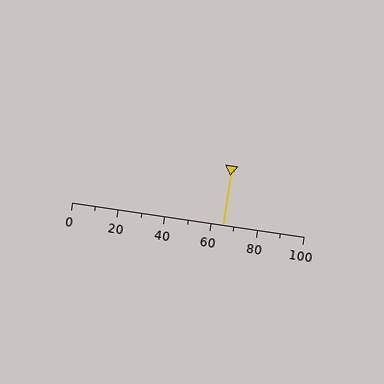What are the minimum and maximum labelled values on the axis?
The axis runs from 0 to 100.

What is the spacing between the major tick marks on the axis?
The major ticks are spaced 20 apart.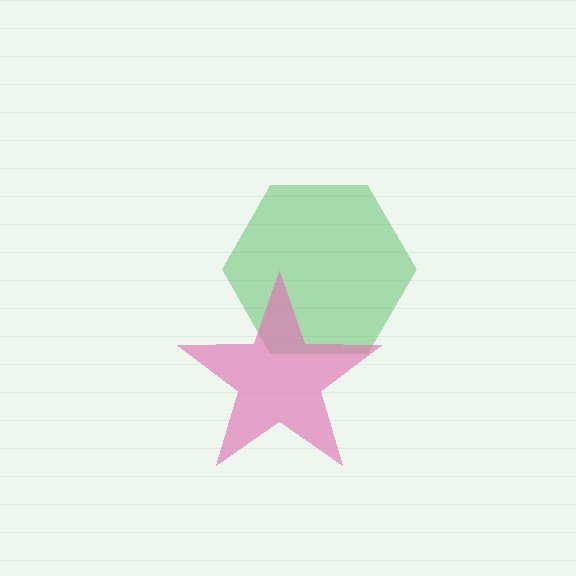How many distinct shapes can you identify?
There are 2 distinct shapes: a green hexagon, a pink star.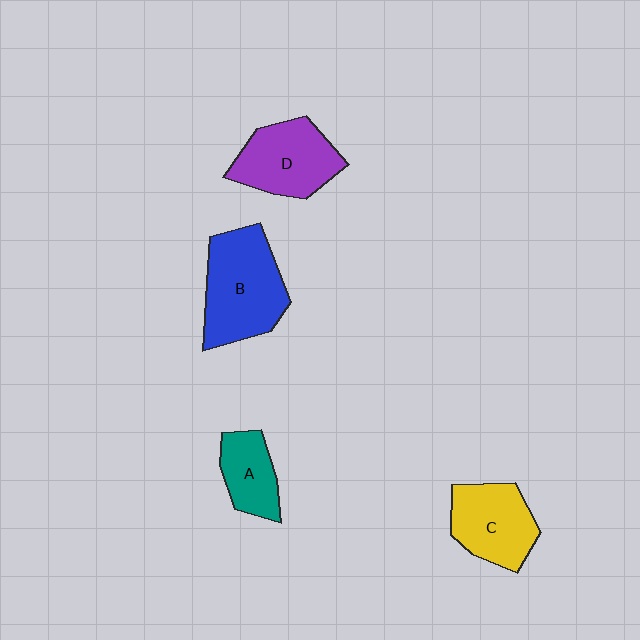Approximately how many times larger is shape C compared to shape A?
Approximately 1.4 times.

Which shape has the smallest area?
Shape A (teal).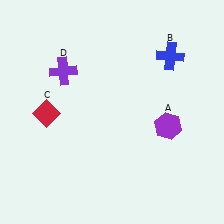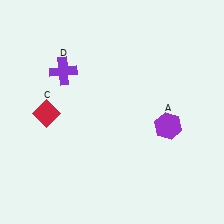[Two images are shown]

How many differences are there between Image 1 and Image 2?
There is 1 difference between the two images.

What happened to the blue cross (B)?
The blue cross (B) was removed in Image 2. It was in the top-right area of Image 1.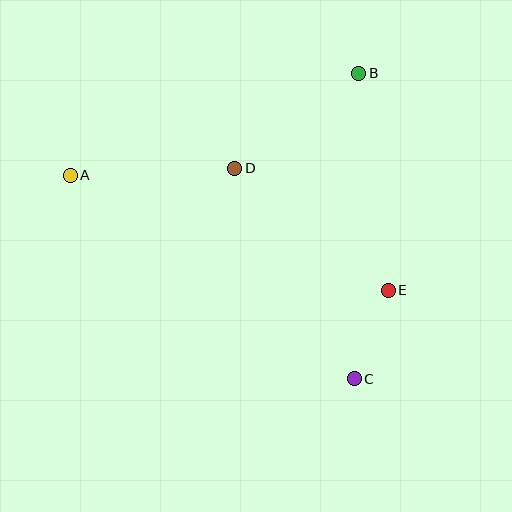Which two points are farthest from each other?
Points A and C are farthest from each other.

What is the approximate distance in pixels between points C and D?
The distance between C and D is approximately 242 pixels.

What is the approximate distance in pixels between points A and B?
The distance between A and B is approximately 306 pixels.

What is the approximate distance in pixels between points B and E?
The distance between B and E is approximately 219 pixels.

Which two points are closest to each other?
Points C and E are closest to each other.